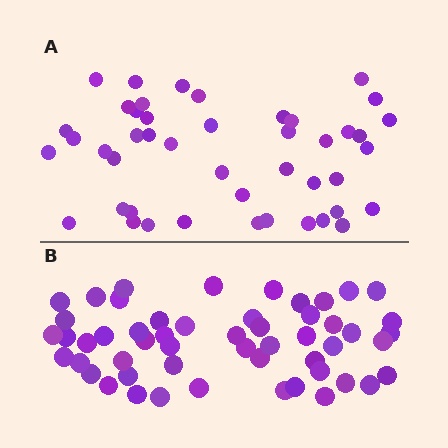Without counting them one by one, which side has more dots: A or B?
Region B (the bottom region) has more dots.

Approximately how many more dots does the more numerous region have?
Region B has roughly 8 or so more dots than region A.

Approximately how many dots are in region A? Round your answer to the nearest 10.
About 40 dots. (The exact count is 45, which rounds to 40.)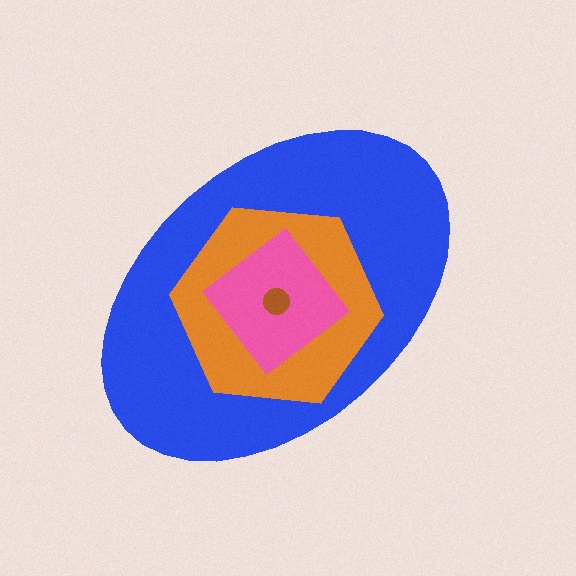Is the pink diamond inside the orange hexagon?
Yes.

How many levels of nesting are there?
4.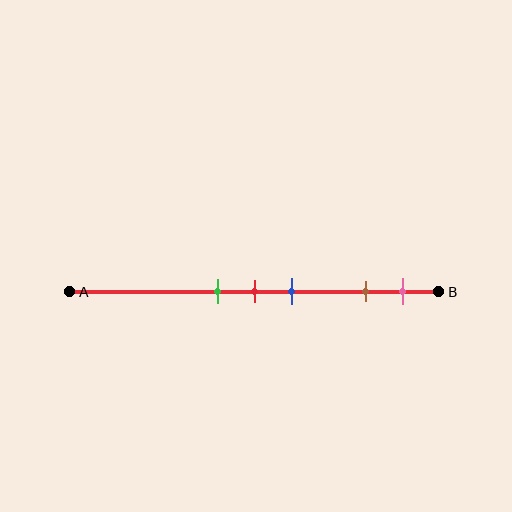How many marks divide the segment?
There are 5 marks dividing the segment.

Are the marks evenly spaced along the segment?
No, the marks are not evenly spaced.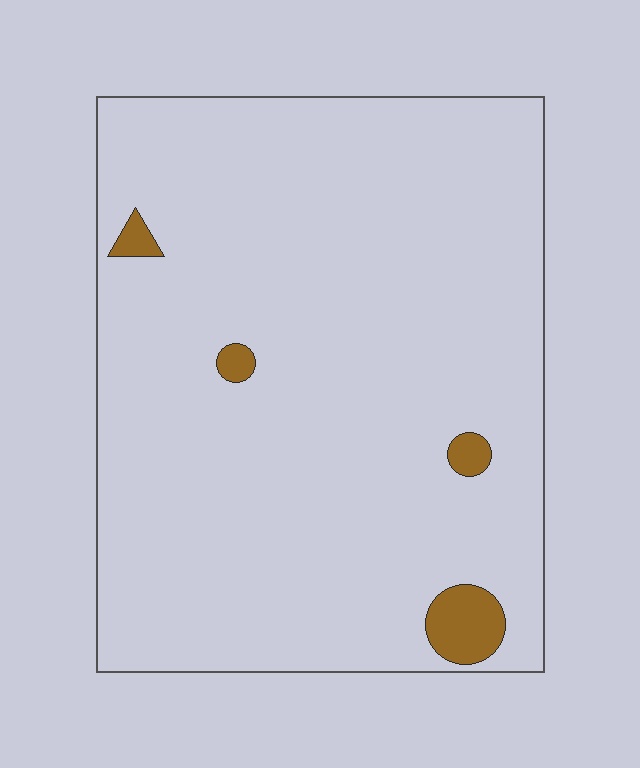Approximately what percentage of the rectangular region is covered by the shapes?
Approximately 5%.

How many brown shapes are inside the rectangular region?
4.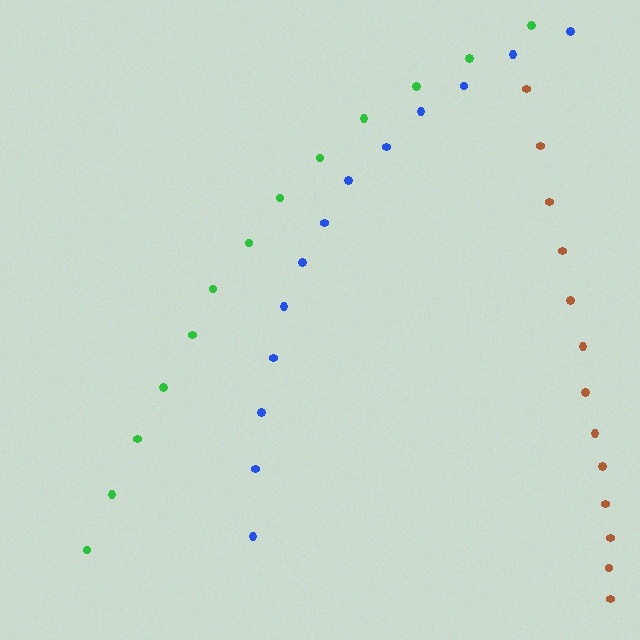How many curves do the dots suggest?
There are 3 distinct paths.